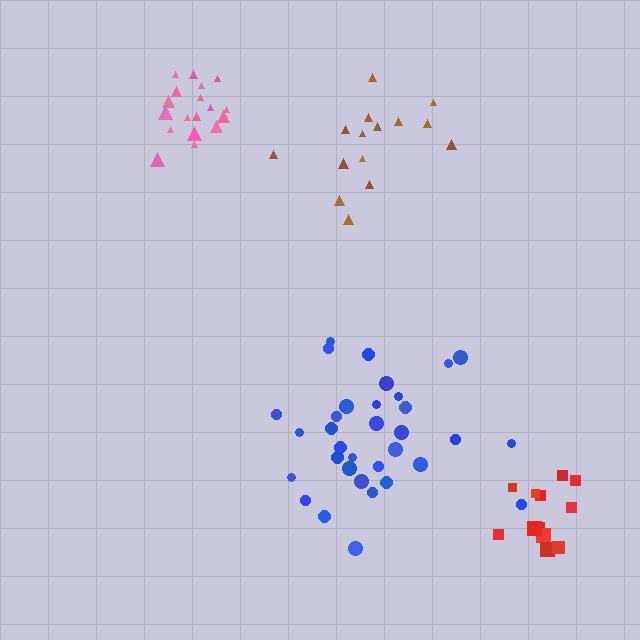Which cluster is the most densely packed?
Pink.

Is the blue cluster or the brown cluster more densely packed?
Blue.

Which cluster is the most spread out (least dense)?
Brown.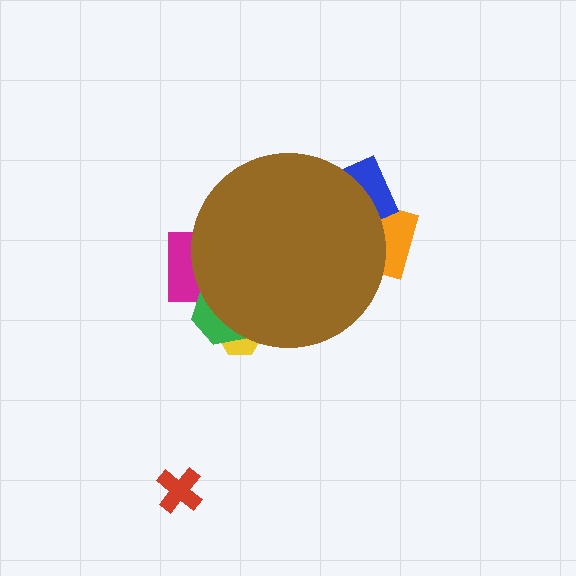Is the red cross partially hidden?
No, the red cross is fully visible.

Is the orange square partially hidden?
Yes, the orange square is partially hidden behind the brown circle.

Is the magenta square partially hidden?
Yes, the magenta square is partially hidden behind the brown circle.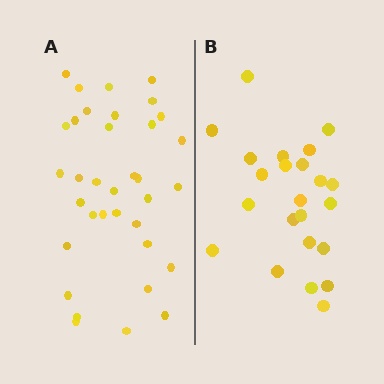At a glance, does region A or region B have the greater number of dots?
Region A (the left region) has more dots.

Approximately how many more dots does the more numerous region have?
Region A has roughly 12 or so more dots than region B.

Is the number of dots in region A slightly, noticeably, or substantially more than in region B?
Region A has substantially more. The ratio is roughly 1.5 to 1.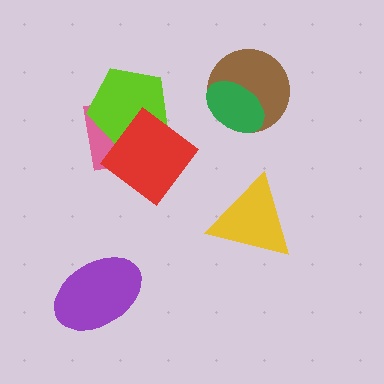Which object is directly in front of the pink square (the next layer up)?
The lime pentagon is directly in front of the pink square.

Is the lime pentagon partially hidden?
Yes, it is partially covered by another shape.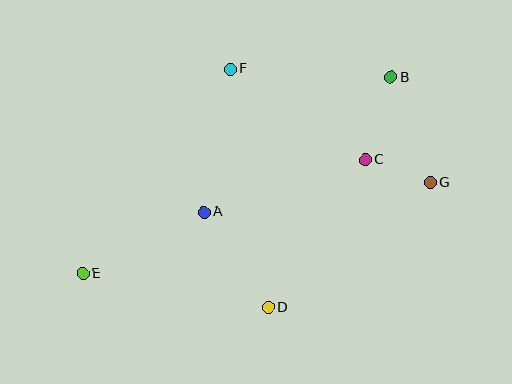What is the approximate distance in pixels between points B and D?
The distance between B and D is approximately 261 pixels.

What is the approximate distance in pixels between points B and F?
The distance between B and F is approximately 161 pixels.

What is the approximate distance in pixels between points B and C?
The distance between B and C is approximately 86 pixels.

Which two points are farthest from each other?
Points B and E are farthest from each other.